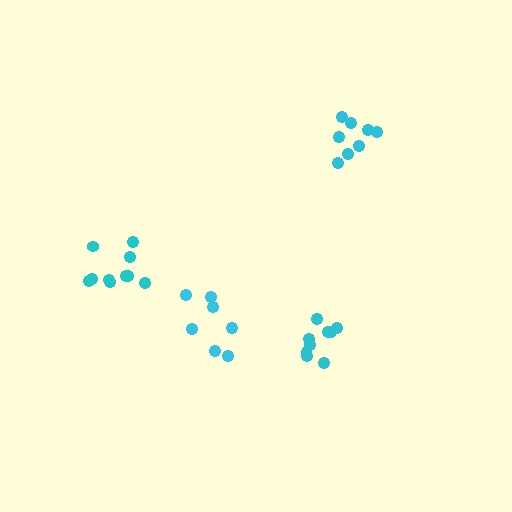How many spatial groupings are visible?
There are 4 spatial groupings.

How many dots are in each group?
Group 1: 7 dots, Group 2: 9 dots, Group 3: 8 dots, Group 4: 10 dots (34 total).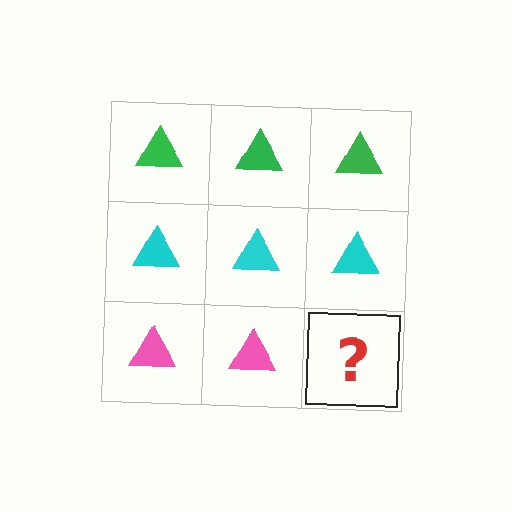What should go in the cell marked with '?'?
The missing cell should contain a pink triangle.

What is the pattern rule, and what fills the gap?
The rule is that each row has a consistent color. The gap should be filled with a pink triangle.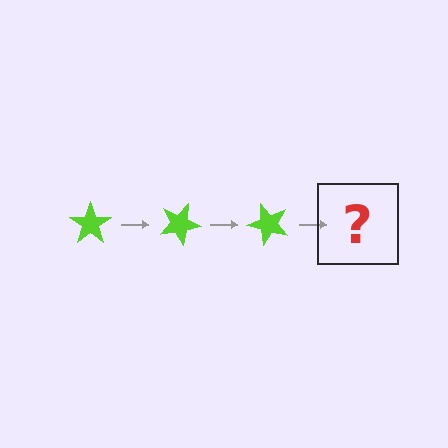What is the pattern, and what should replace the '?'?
The pattern is that the star rotates 25 degrees each step. The '?' should be a lime star rotated 75 degrees.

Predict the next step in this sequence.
The next step is a lime star rotated 75 degrees.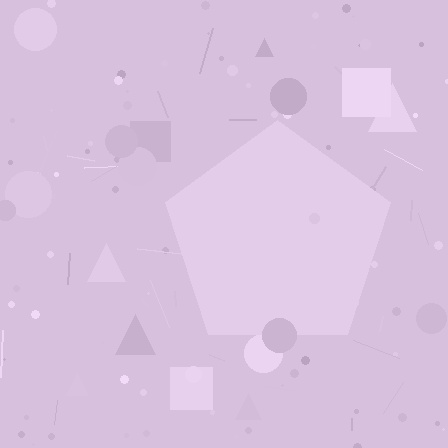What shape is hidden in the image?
A pentagon is hidden in the image.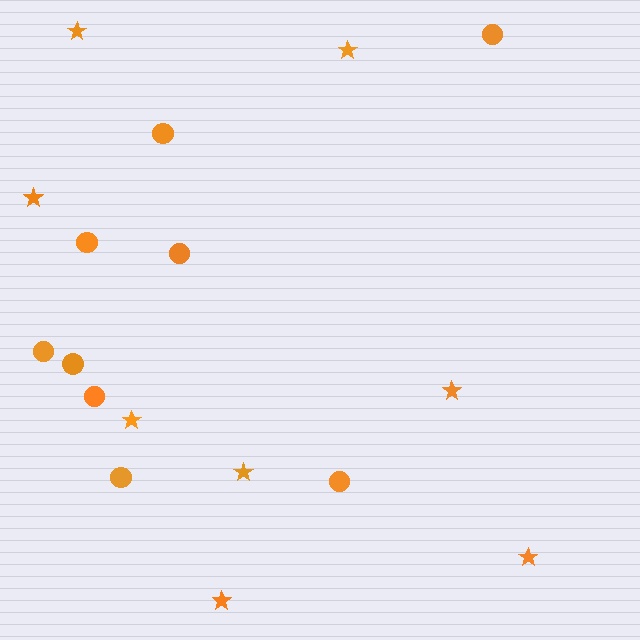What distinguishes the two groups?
There are 2 groups: one group of stars (8) and one group of circles (9).